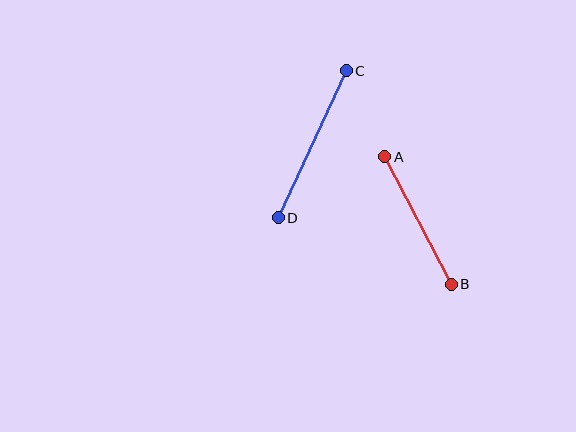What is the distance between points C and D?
The distance is approximately 162 pixels.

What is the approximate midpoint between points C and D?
The midpoint is at approximately (312, 144) pixels.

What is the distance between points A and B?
The distance is approximately 144 pixels.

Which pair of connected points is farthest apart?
Points C and D are farthest apart.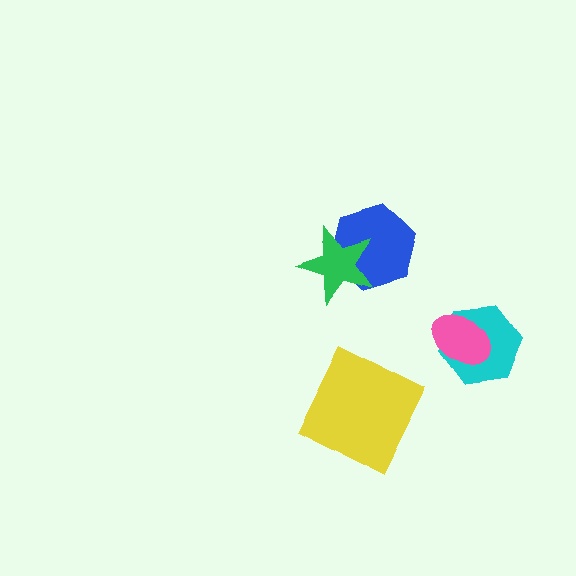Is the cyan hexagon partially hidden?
Yes, it is partially covered by another shape.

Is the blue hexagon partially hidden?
Yes, it is partially covered by another shape.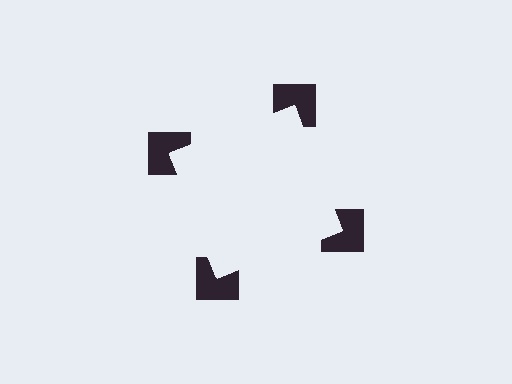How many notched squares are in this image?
There are 4 — one at each vertex of the illusory square.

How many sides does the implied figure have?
4 sides.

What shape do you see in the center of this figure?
An illusory square — its edges are inferred from the aligned wedge cuts in the notched squares, not physically drawn.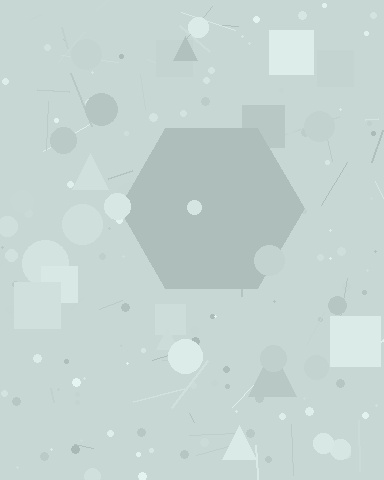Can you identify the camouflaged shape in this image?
The camouflaged shape is a hexagon.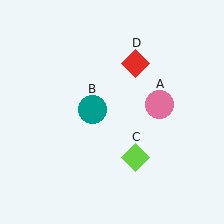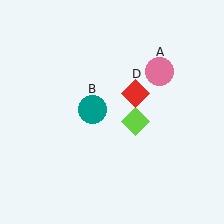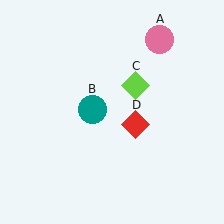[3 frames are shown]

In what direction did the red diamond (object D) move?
The red diamond (object D) moved down.